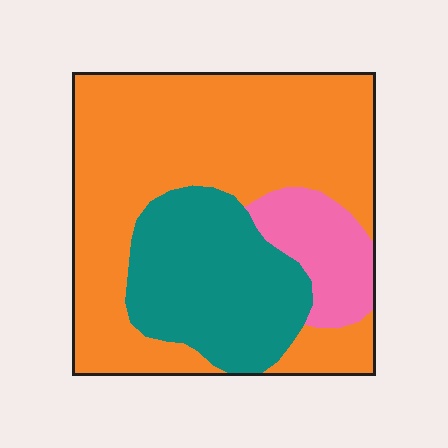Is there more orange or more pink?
Orange.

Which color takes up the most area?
Orange, at roughly 60%.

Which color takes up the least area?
Pink, at roughly 10%.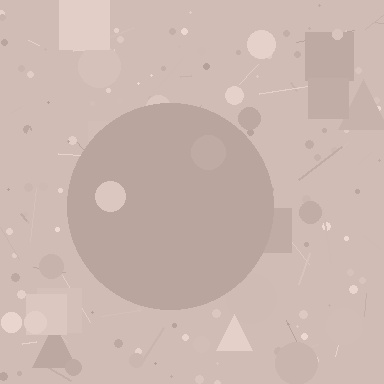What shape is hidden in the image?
A circle is hidden in the image.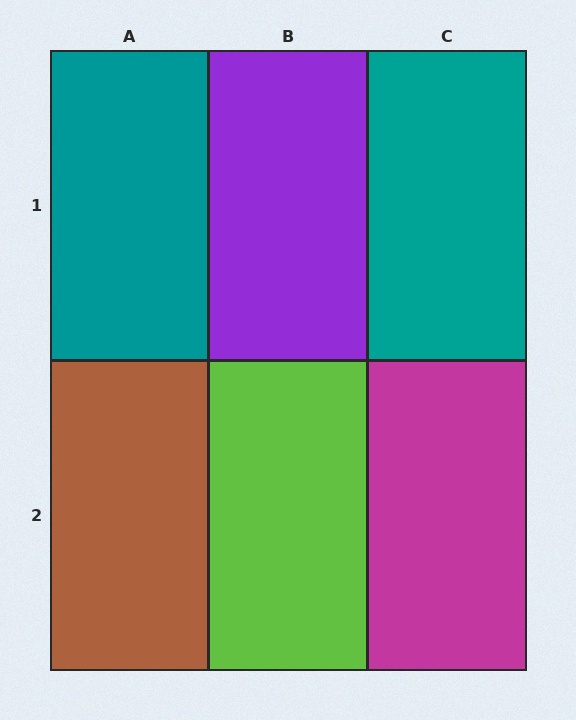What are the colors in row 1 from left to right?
Teal, purple, teal.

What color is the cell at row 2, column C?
Magenta.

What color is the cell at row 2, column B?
Lime.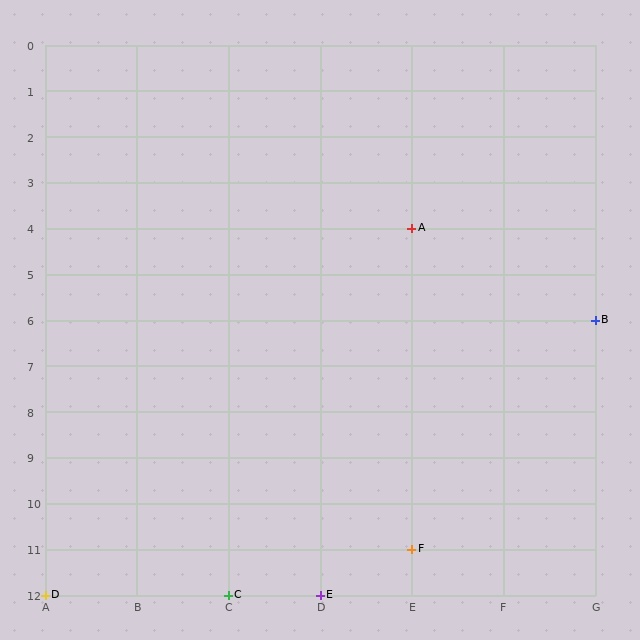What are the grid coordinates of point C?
Point C is at grid coordinates (C, 12).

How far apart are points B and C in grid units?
Points B and C are 4 columns and 6 rows apart (about 7.2 grid units diagonally).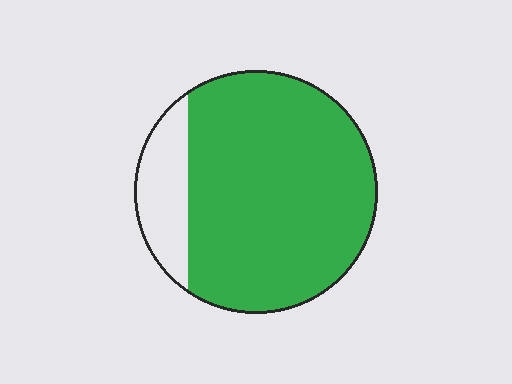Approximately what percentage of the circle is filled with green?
Approximately 85%.